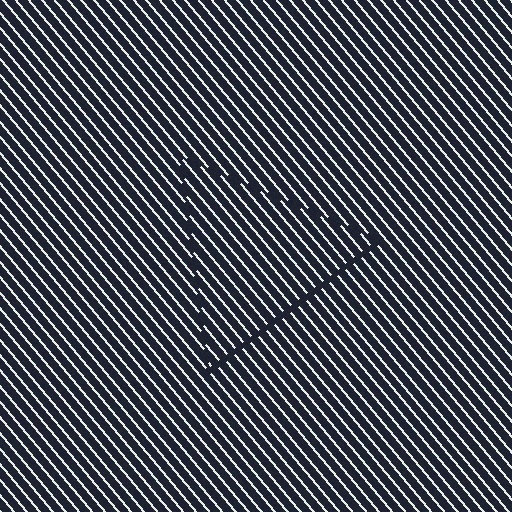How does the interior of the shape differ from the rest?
The interior of the shape contains the same grating, shifted by half a period — the contour is defined by the phase discontinuity where line-ends from the inner and outer gratings abut.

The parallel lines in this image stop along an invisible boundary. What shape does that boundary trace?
An illusory triangle. The interior of the shape contains the same grating, shifted by half a period — the contour is defined by the phase discontinuity where line-ends from the inner and outer gratings abut.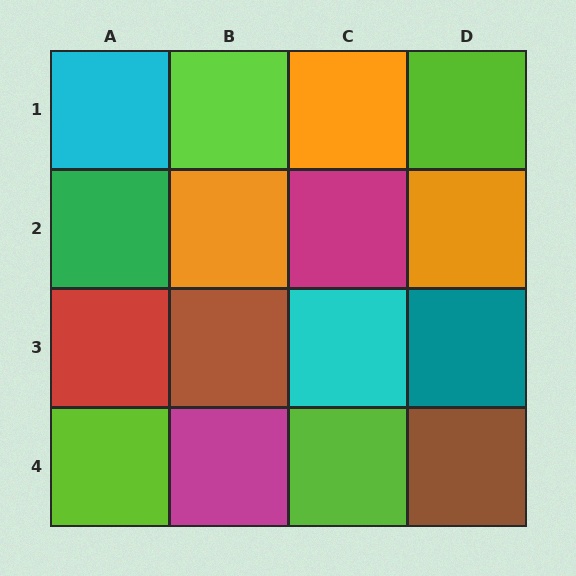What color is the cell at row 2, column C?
Magenta.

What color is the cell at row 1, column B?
Lime.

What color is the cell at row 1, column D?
Lime.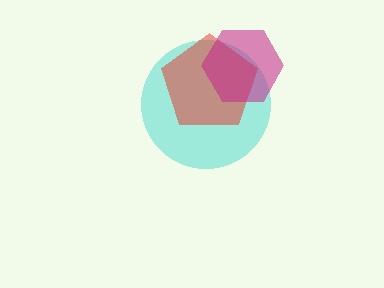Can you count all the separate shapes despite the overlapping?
Yes, there are 3 separate shapes.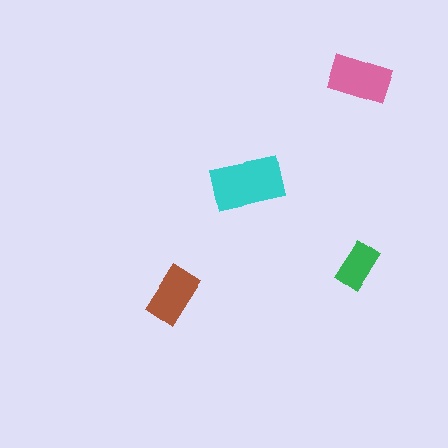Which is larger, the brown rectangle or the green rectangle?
The brown one.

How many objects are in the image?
There are 4 objects in the image.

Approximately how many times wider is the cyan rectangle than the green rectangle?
About 1.5 times wider.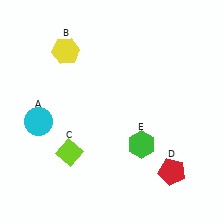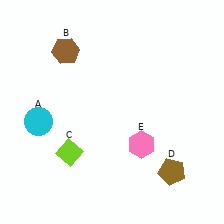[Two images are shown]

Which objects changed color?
B changed from yellow to brown. D changed from red to brown. E changed from green to pink.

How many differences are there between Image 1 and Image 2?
There are 3 differences between the two images.